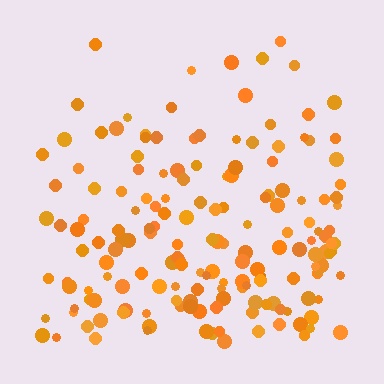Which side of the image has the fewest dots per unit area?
The top.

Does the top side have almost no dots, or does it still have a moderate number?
Still a moderate number, just noticeably fewer than the bottom.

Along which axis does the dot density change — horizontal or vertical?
Vertical.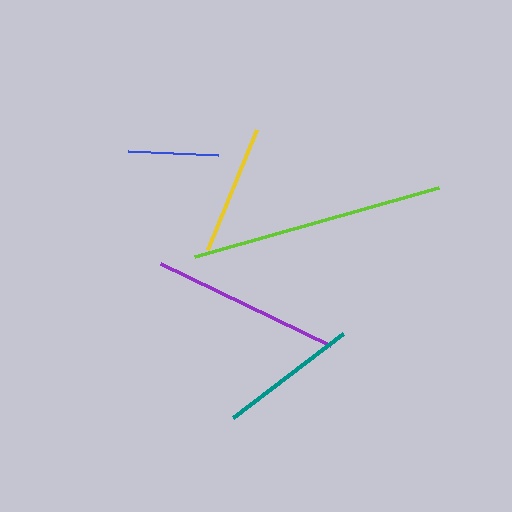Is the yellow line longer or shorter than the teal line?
The teal line is longer than the yellow line.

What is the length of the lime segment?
The lime segment is approximately 253 pixels long.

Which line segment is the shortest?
The blue line is the shortest at approximately 90 pixels.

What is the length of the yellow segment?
The yellow segment is approximately 130 pixels long.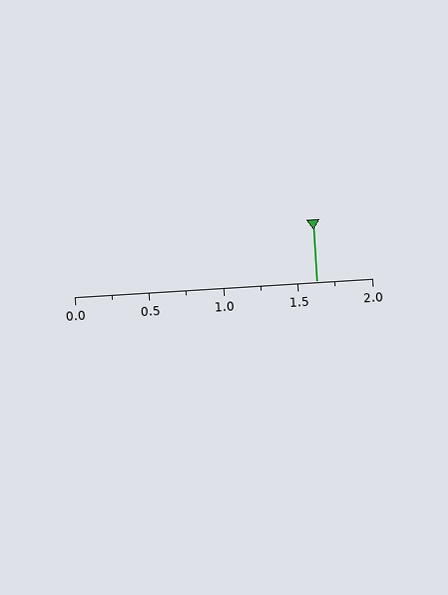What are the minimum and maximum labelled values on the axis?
The axis runs from 0.0 to 2.0.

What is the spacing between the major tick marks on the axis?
The major ticks are spaced 0.5 apart.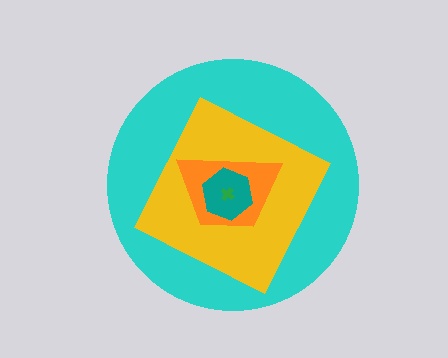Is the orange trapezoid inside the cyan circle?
Yes.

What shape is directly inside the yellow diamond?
The orange trapezoid.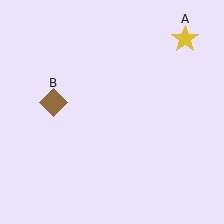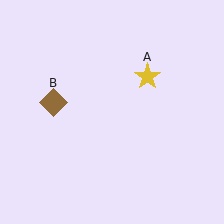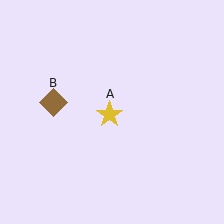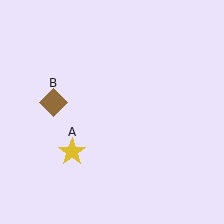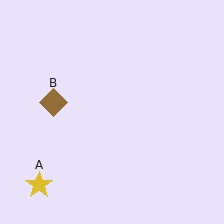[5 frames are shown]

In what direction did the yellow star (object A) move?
The yellow star (object A) moved down and to the left.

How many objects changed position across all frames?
1 object changed position: yellow star (object A).